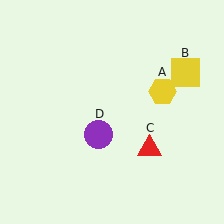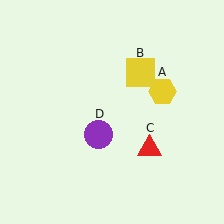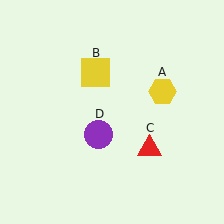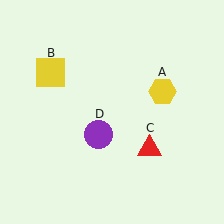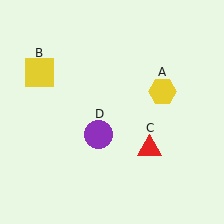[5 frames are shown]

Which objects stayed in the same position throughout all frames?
Yellow hexagon (object A) and red triangle (object C) and purple circle (object D) remained stationary.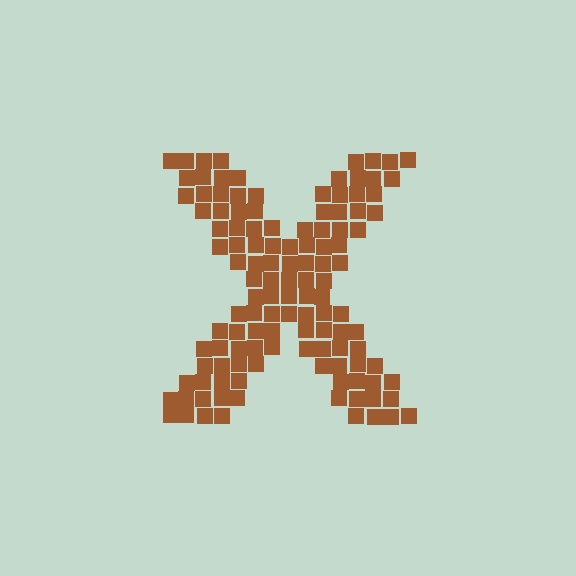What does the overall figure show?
The overall figure shows the letter X.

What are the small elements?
The small elements are squares.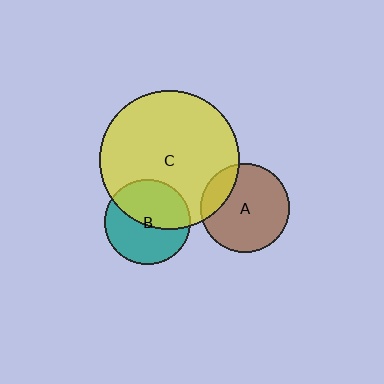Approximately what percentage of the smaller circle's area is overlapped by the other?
Approximately 20%.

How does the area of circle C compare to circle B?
Approximately 2.7 times.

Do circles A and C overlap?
Yes.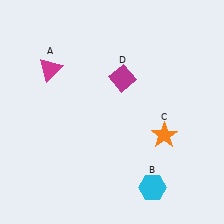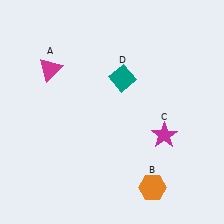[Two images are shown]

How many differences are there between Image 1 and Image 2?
There are 3 differences between the two images.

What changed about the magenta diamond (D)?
In Image 1, D is magenta. In Image 2, it changed to teal.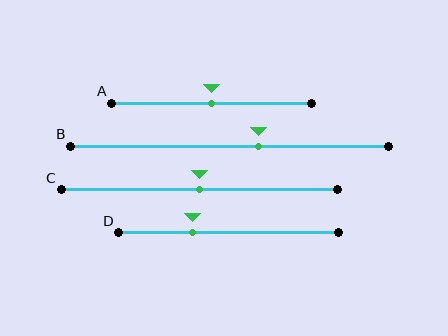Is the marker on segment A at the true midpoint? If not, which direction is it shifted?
Yes, the marker on segment A is at the true midpoint.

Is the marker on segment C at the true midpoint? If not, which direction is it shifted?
Yes, the marker on segment C is at the true midpoint.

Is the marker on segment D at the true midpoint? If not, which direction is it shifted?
No, the marker on segment D is shifted to the left by about 16% of the segment length.